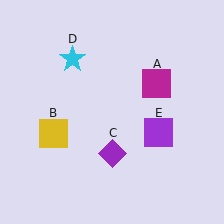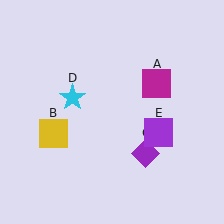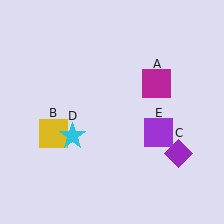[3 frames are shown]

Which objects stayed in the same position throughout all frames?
Magenta square (object A) and yellow square (object B) and purple square (object E) remained stationary.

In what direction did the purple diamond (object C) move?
The purple diamond (object C) moved right.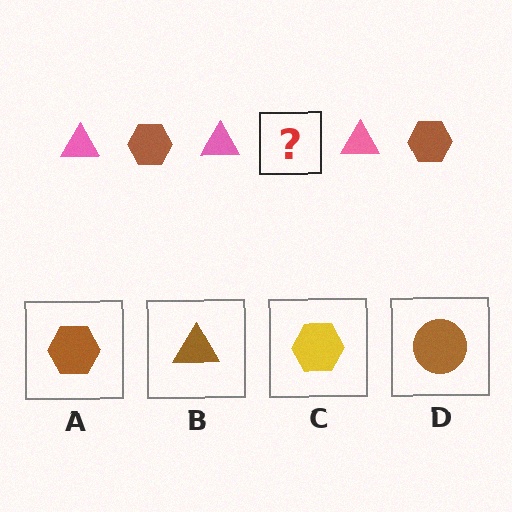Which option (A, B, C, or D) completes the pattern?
A.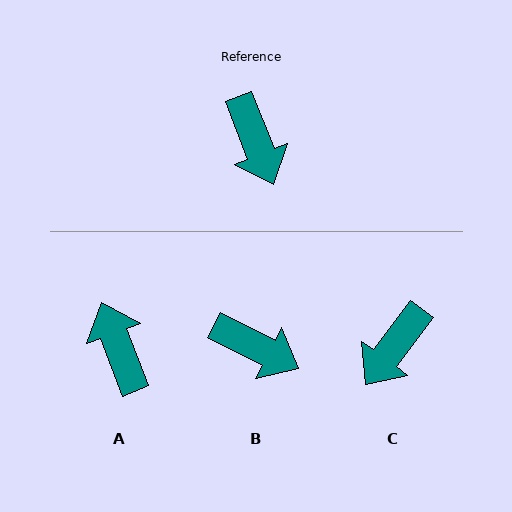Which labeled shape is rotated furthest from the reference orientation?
A, about 179 degrees away.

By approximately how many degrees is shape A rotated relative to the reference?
Approximately 179 degrees counter-clockwise.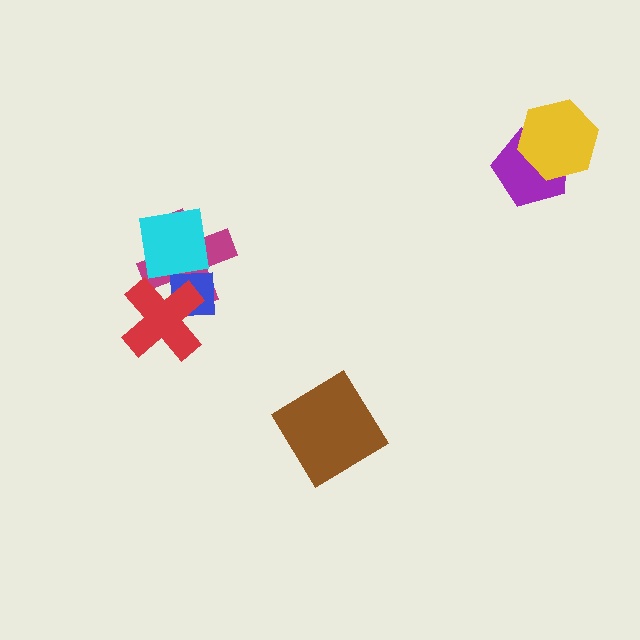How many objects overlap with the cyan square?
3 objects overlap with the cyan square.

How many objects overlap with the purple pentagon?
1 object overlaps with the purple pentagon.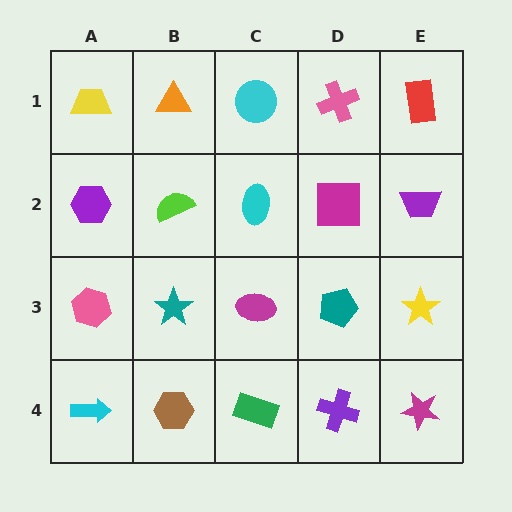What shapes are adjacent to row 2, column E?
A red rectangle (row 1, column E), a yellow star (row 3, column E), a magenta square (row 2, column D).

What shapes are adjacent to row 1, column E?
A purple trapezoid (row 2, column E), a pink cross (row 1, column D).